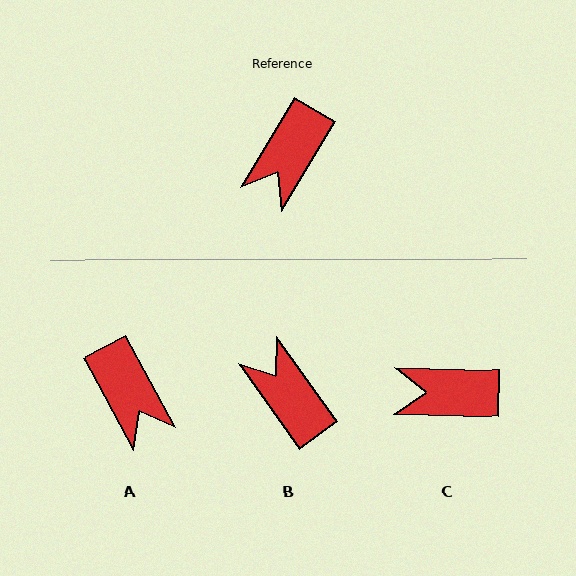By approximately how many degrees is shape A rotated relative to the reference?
Approximately 59 degrees counter-clockwise.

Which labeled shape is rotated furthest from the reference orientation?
B, about 114 degrees away.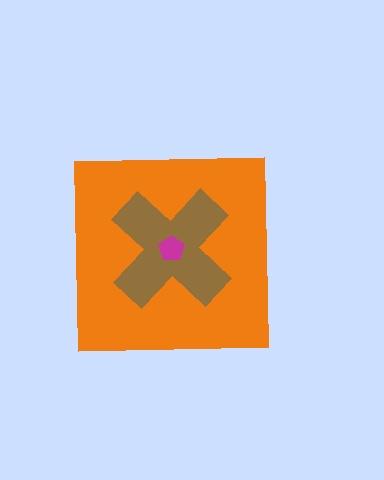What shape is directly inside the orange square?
The brown cross.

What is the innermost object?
The magenta pentagon.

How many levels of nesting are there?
3.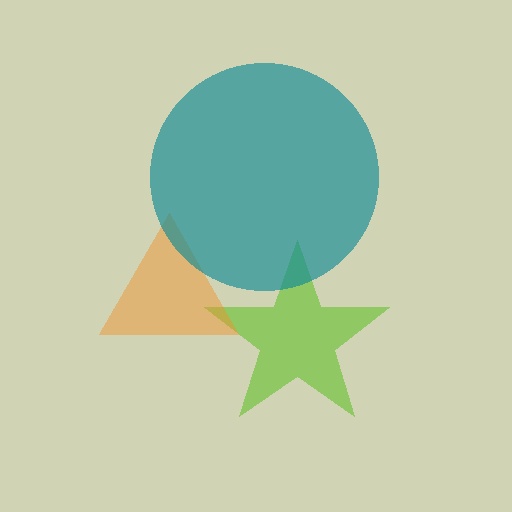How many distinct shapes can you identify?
There are 3 distinct shapes: a lime star, an orange triangle, a teal circle.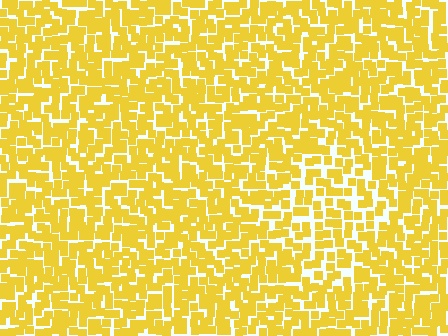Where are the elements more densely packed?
The elements are more densely packed outside the diamond boundary.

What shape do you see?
I see a diamond.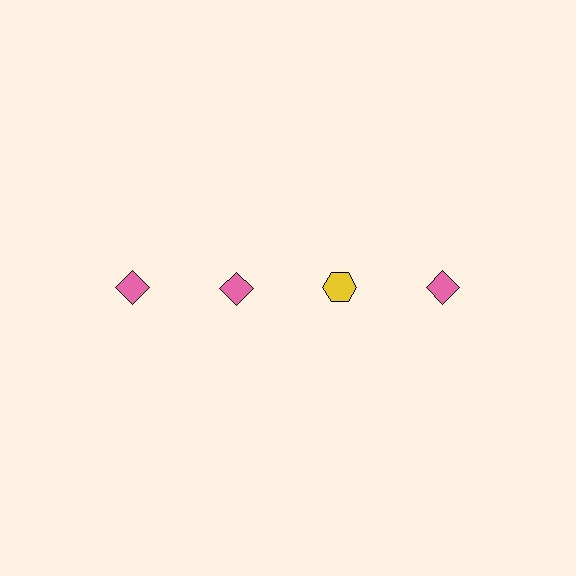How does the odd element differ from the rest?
It differs in both color (yellow instead of pink) and shape (hexagon instead of diamond).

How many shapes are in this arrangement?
There are 4 shapes arranged in a grid pattern.